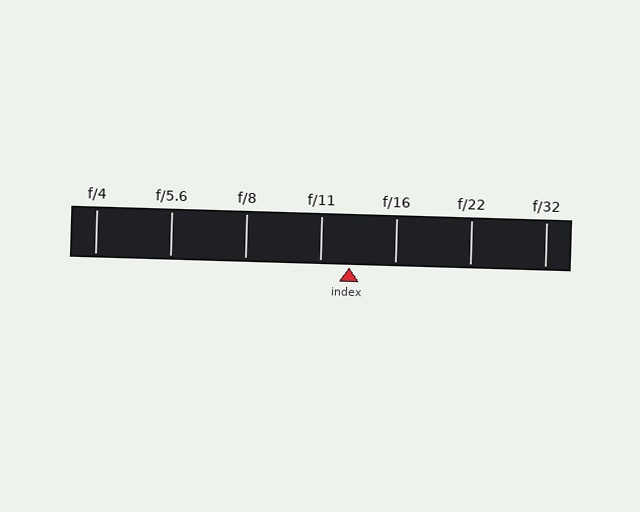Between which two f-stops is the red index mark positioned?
The index mark is between f/11 and f/16.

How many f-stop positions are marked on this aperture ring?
There are 7 f-stop positions marked.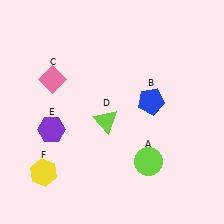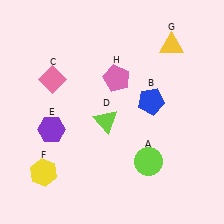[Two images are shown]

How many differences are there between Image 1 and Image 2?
There are 2 differences between the two images.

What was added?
A yellow triangle (G), a pink pentagon (H) were added in Image 2.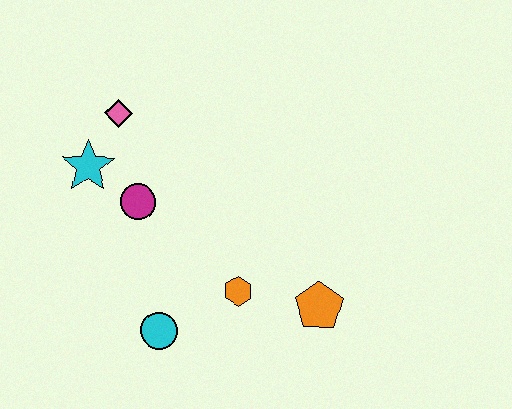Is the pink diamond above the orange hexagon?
Yes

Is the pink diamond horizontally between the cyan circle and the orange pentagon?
No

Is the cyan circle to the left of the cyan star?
No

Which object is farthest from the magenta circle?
The orange pentagon is farthest from the magenta circle.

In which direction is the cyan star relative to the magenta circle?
The cyan star is to the left of the magenta circle.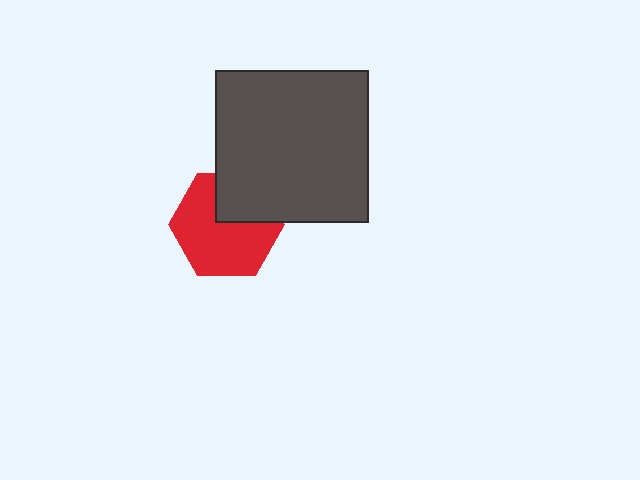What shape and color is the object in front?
The object in front is a dark gray square.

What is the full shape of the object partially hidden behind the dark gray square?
The partially hidden object is a red hexagon.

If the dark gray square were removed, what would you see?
You would see the complete red hexagon.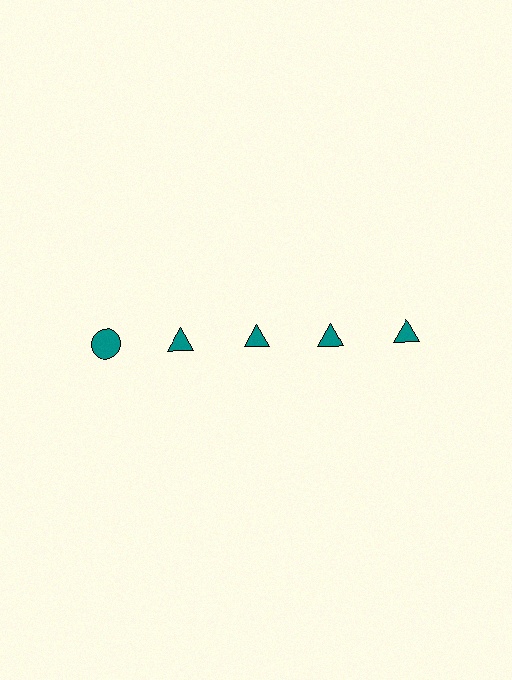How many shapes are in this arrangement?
There are 5 shapes arranged in a grid pattern.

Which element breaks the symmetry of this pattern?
The teal circle in the top row, leftmost column breaks the symmetry. All other shapes are teal triangles.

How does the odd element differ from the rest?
It has a different shape: circle instead of triangle.